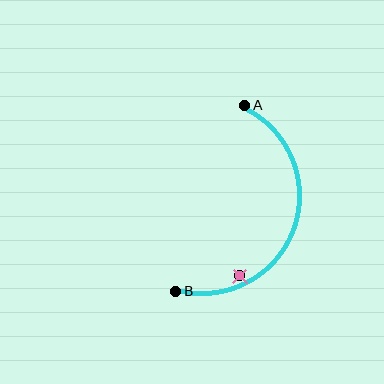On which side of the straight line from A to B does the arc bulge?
The arc bulges to the right of the straight line connecting A and B.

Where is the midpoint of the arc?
The arc midpoint is the point on the curve farthest from the straight line joining A and B. It sits to the right of that line.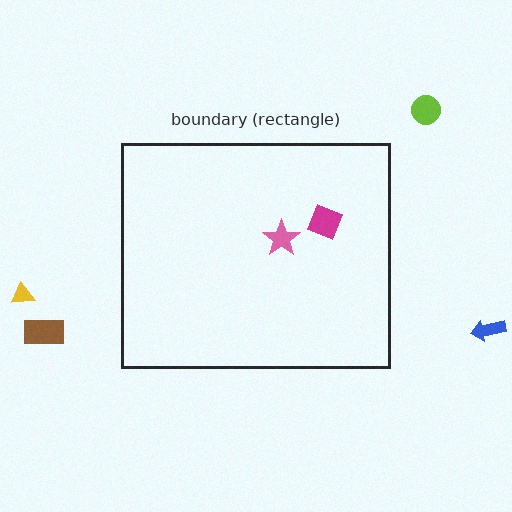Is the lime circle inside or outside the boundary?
Outside.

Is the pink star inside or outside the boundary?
Inside.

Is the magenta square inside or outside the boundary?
Inside.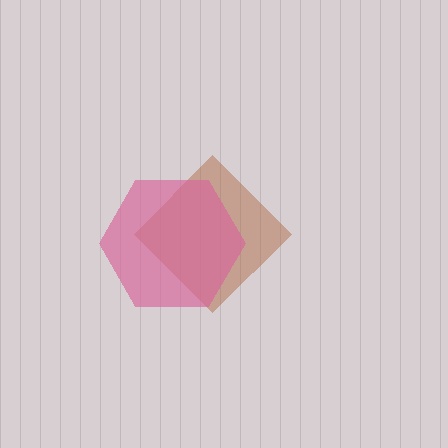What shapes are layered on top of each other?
The layered shapes are: a brown diamond, a pink hexagon.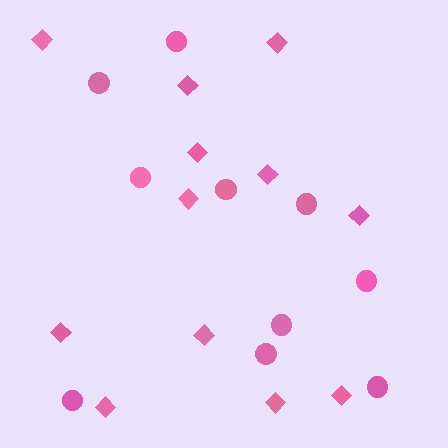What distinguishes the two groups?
There are 2 groups: one group of circles (10) and one group of diamonds (12).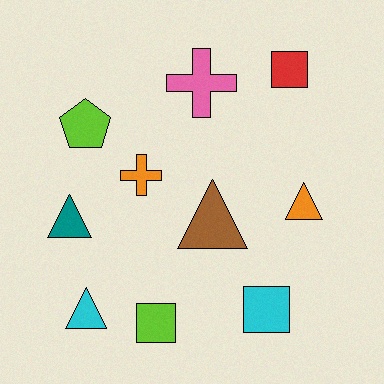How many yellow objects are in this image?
There are no yellow objects.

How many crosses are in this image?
There are 2 crosses.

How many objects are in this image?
There are 10 objects.